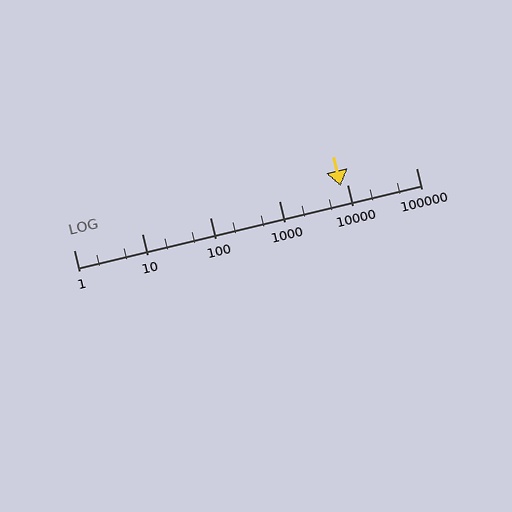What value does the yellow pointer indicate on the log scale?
The pointer indicates approximately 8000.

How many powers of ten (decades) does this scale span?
The scale spans 5 decades, from 1 to 100000.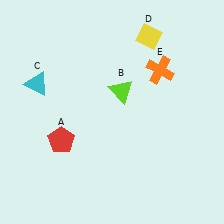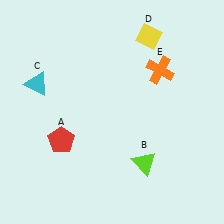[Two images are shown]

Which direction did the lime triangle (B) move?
The lime triangle (B) moved down.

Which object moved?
The lime triangle (B) moved down.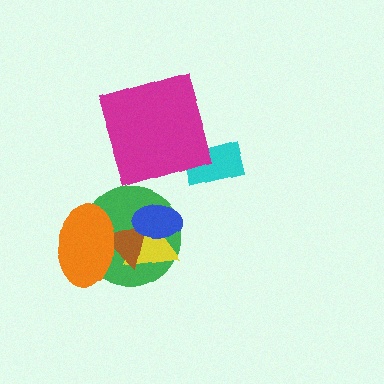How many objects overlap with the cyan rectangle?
0 objects overlap with the cyan rectangle.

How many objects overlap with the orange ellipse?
3 objects overlap with the orange ellipse.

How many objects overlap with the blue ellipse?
3 objects overlap with the blue ellipse.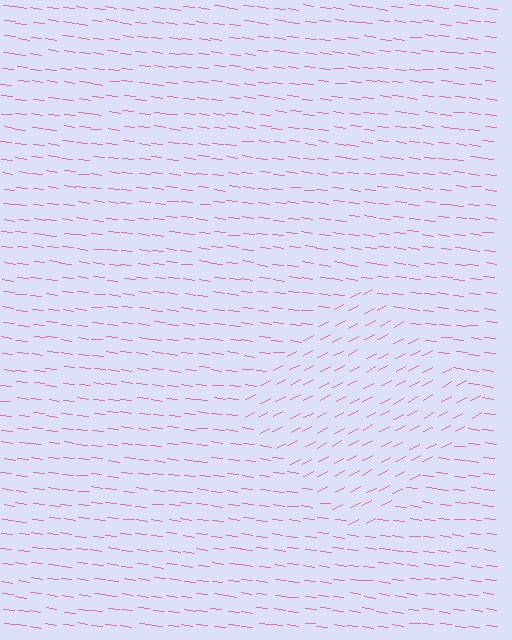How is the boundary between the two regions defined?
The boundary is defined purely by a change in line orientation (approximately 35 degrees difference). All lines are the same color and thickness.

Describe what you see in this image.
The image is filled with small pink line segments. A diamond region in the image has lines oriented differently from the surrounding lines, creating a visible texture boundary.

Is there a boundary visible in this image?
Yes, there is a texture boundary formed by a change in line orientation.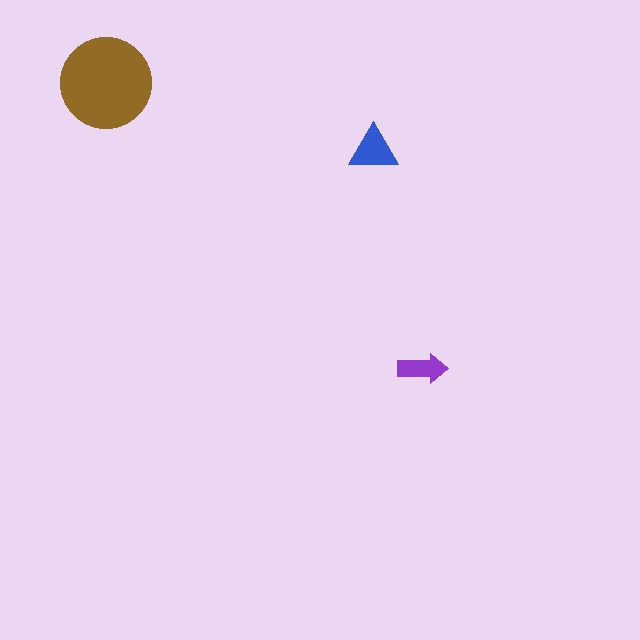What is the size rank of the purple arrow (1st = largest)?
3rd.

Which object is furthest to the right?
The purple arrow is rightmost.